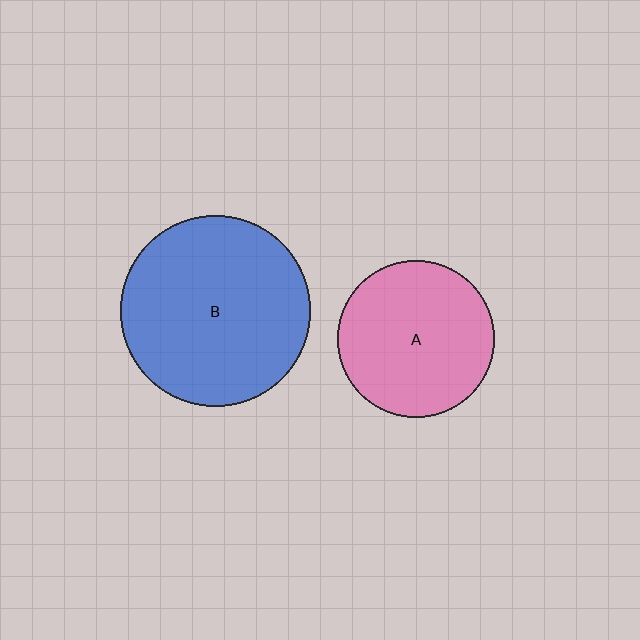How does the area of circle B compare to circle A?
Approximately 1.5 times.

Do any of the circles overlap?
No, none of the circles overlap.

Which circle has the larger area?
Circle B (blue).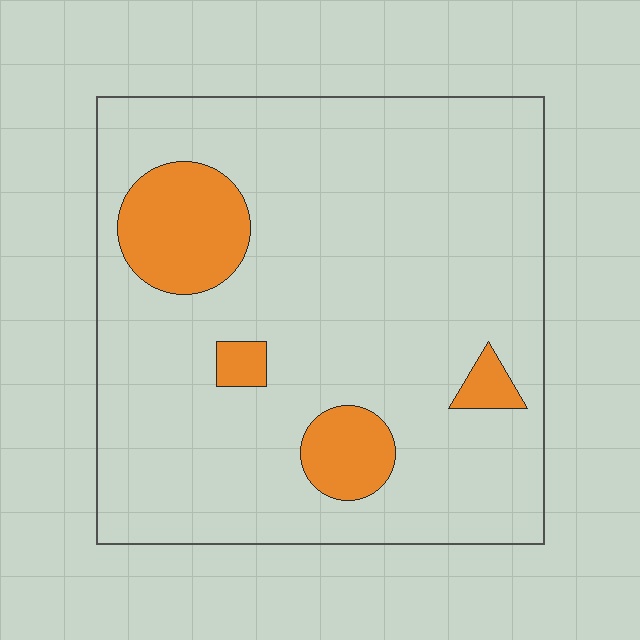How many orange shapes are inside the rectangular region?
4.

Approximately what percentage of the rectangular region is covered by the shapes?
Approximately 15%.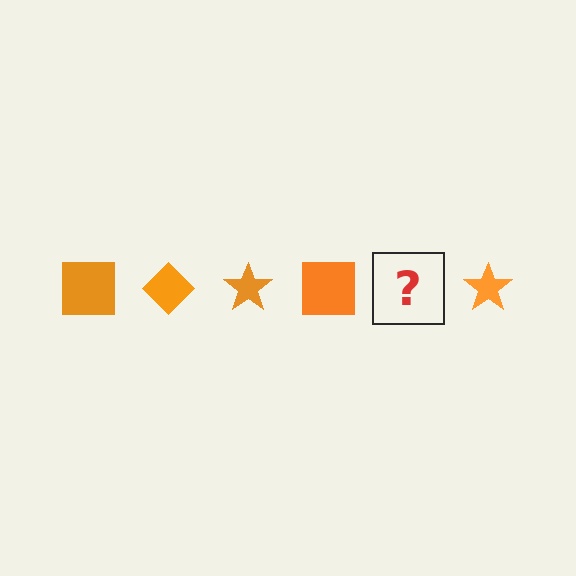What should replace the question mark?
The question mark should be replaced with an orange diamond.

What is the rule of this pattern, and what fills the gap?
The rule is that the pattern cycles through square, diamond, star shapes in orange. The gap should be filled with an orange diamond.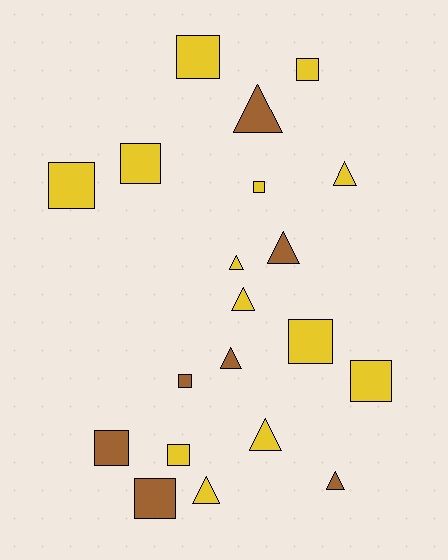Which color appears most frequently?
Yellow, with 13 objects.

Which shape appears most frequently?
Square, with 11 objects.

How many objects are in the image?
There are 20 objects.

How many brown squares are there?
There are 3 brown squares.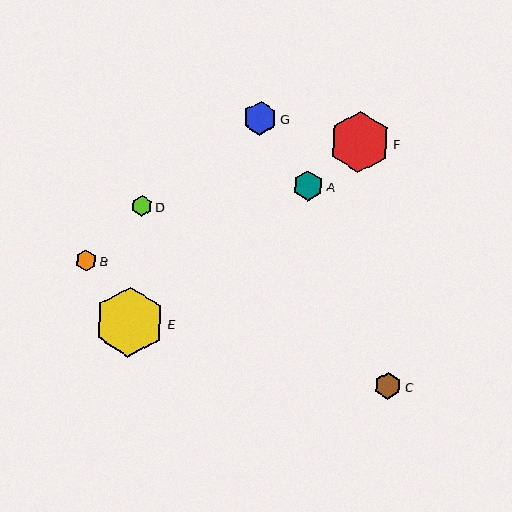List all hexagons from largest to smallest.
From largest to smallest: E, F, G, A, C, B, D.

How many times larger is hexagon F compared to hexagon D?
Hexagon F is approximately 2.9 times the size of hexagon D.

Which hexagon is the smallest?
Hexagon D is the smallest with a size of approximately 21 pixels.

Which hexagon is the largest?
Hexagon E is the largest with a size of approximately 70 pixels.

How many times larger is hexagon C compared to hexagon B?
Hexagon C is approximately 1.3 times the size of hexagon B.